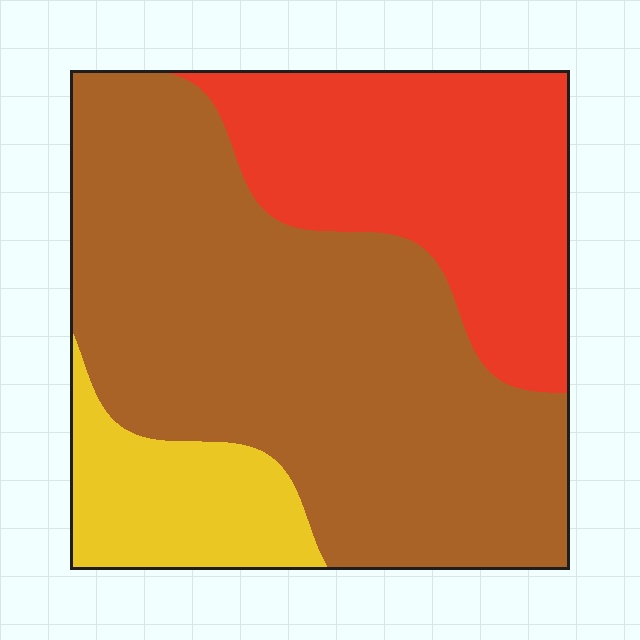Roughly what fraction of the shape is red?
Red covers roughly 30% of the shape.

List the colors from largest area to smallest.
From largest to smallest: brown, red, yellow.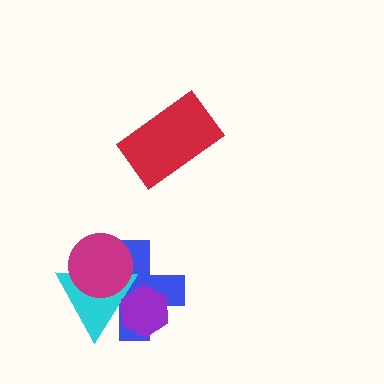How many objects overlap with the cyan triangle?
3 objects overlap with the cyan triangle.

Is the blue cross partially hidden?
Yes, it is partially covered by another shape.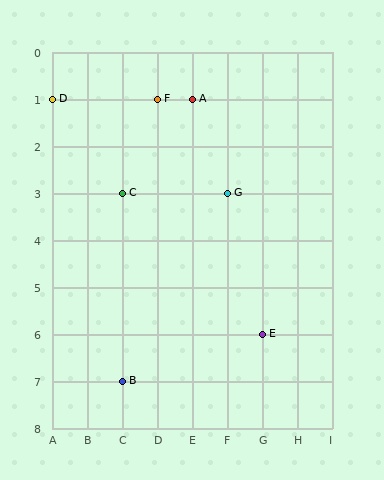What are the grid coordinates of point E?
Point E is at grid coordinates (G, 6).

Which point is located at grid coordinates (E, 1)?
Point A is at (E, 1).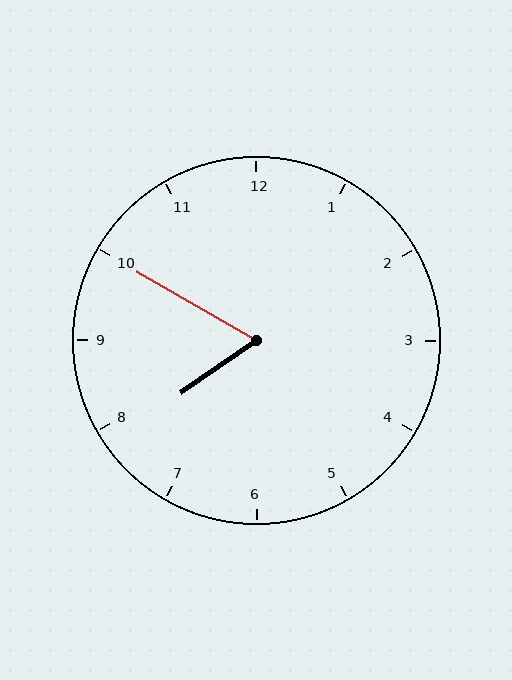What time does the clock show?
7:50.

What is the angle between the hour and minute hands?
Approximately 65 degrees.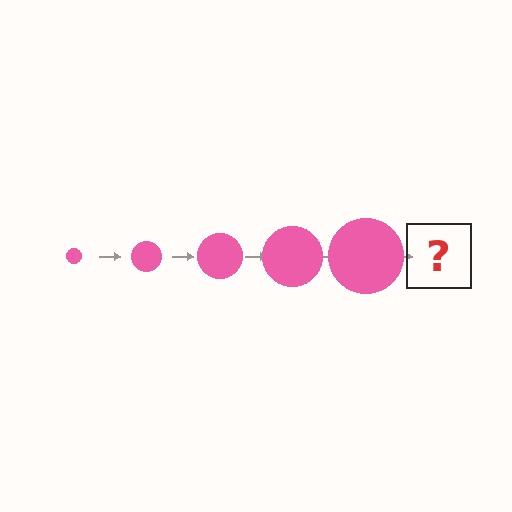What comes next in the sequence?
The next element should be a pink circle, larger than the previous one.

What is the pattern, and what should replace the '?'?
The pattern is that the circle gets progressively larger each step. The '?' should be a pink circle, larger than the previous one.